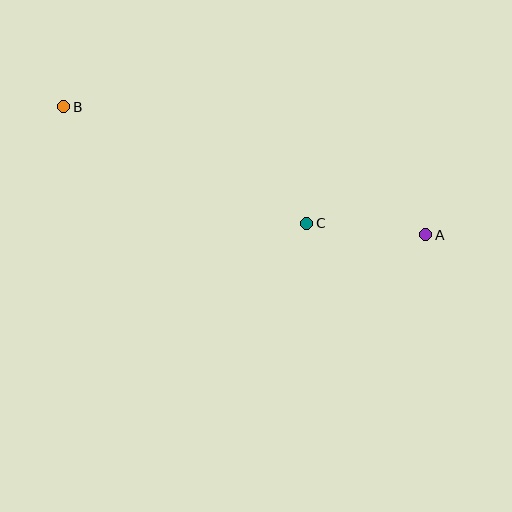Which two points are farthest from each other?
Points A and B are farthest from each other.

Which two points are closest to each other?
Points A and C are closest to each other.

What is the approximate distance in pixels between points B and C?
The distance between B and C is approximately 269 pixels.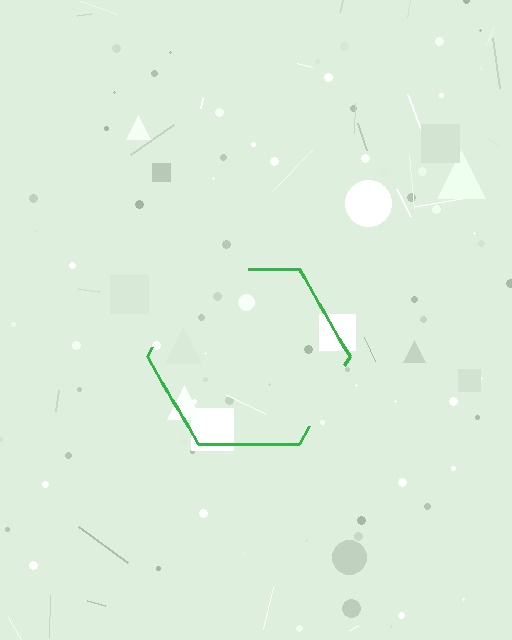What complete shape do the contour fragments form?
The contour fragments form a hexagon.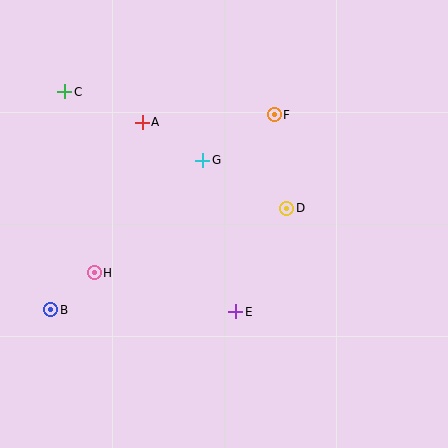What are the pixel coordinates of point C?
Point C is at (65, 92).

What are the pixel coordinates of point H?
Point H is at (94, 273).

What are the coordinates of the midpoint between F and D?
The midpoint between F and D is at (281, 162).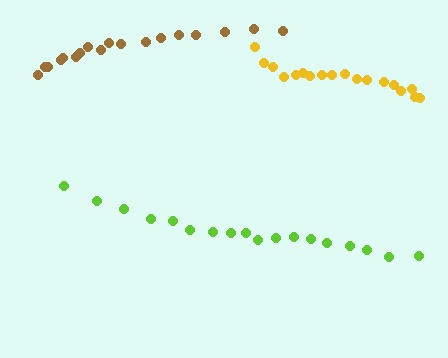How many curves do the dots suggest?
There are 3 distinct paths.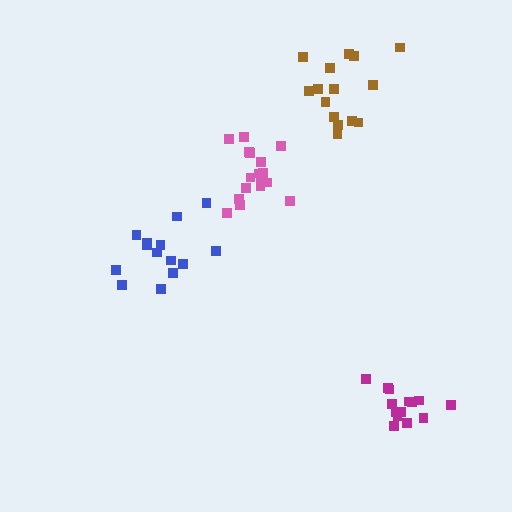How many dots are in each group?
Group 1: 14 dots, Group 2: 17 dots, Group 3: 14 dots, Group 4: 15 dots (60 total).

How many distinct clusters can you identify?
There are 4 distinct clusters.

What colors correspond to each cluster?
The clusters are colored: magenta, pink, blue, brown.